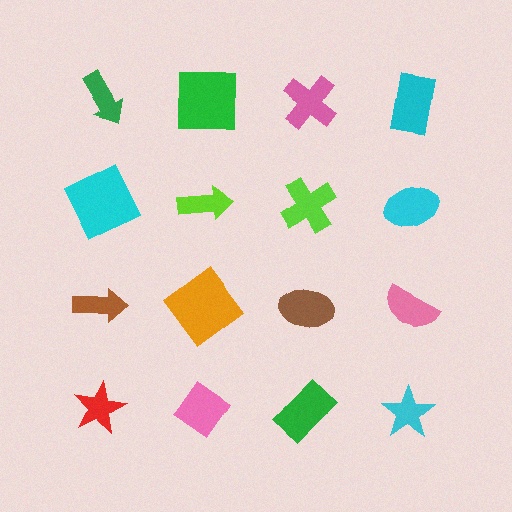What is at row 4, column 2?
A pink diamond.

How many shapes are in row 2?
4 shapes.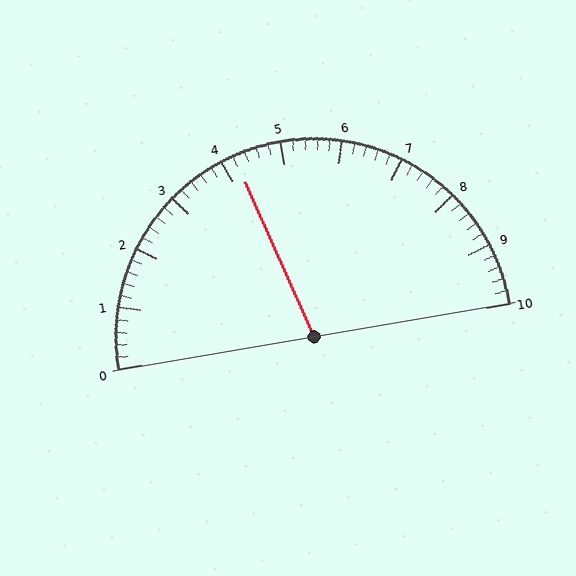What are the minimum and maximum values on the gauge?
The gauge ranges from 0 to 10.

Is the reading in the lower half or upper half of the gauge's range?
The reading is in the lower half of the range (0 to 10).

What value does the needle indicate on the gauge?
The needle indicates approximately 4.2.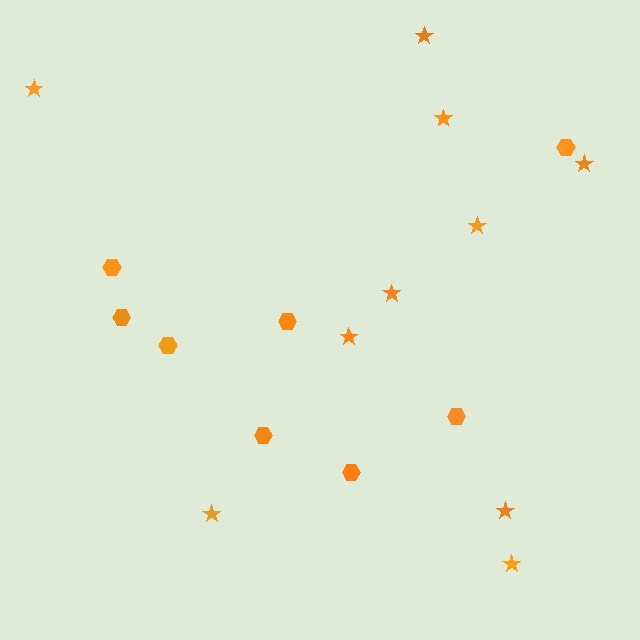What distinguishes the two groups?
There are 2 groups: one group of stars (10) and one group of hexagons (8).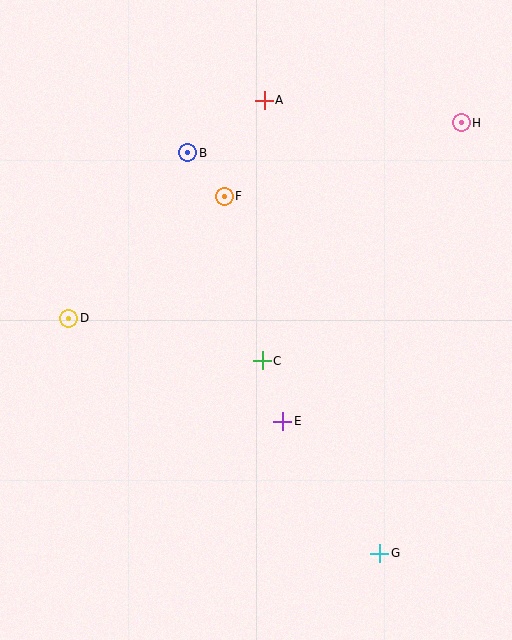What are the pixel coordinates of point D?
Point D is at (69, 318).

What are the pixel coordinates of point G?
Point G is at (380, 553).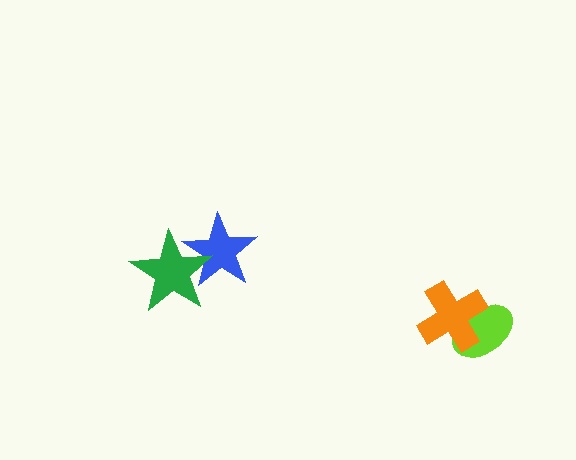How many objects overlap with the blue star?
1 object overlaps with the blue star.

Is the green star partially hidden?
No, no other shape covers it.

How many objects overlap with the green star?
1 object overlaps with the green star.